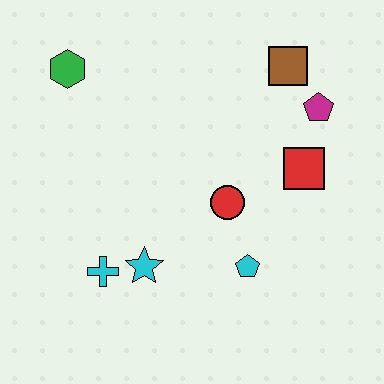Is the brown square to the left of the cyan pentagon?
No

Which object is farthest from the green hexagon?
The cyan pentagon is farthest from the green hexagon.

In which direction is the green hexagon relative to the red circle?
The green hexagon is to the left of the red circle.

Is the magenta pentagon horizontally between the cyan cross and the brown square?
No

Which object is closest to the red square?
The magenta pentagon is closest to the red square.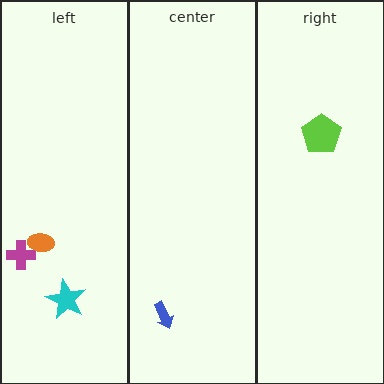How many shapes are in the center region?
1.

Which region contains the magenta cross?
The left region.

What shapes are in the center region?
The blue arrow.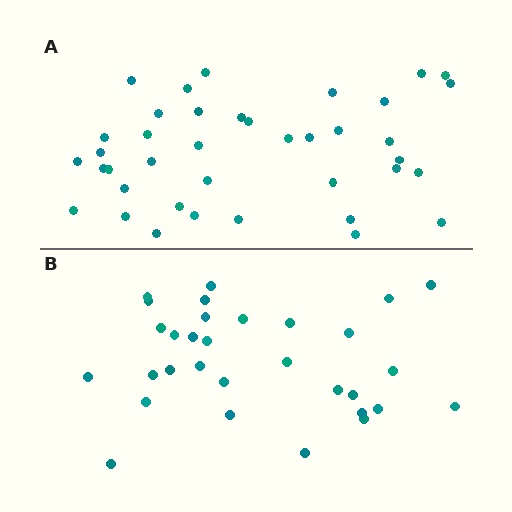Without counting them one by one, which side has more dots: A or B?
Region A (the top region) has more dots.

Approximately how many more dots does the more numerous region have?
Region A has roughly 8 or so more dots than region B.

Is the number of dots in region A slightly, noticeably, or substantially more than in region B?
Region A has noticeably more, but not dramatically so. The ratio is roughly 1.3 to 1.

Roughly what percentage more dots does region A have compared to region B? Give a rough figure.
About 25% more.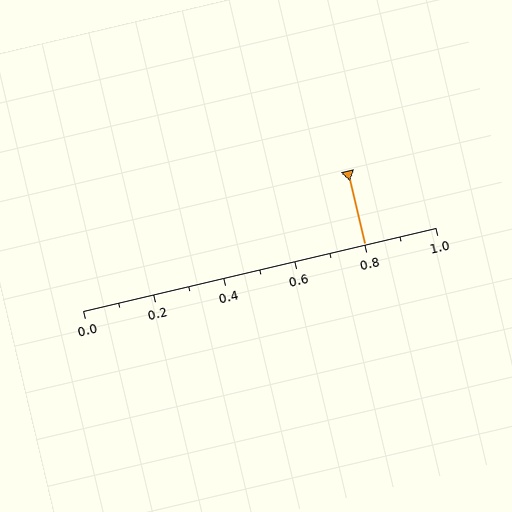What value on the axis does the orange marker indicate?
The marker indicates approximately 0.8.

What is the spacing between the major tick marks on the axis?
The major ticks are spaced 0.2 apart.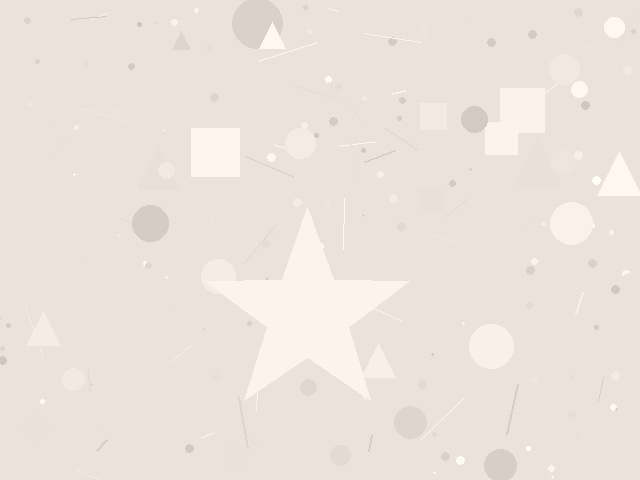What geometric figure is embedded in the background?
A star is embedded in the background.